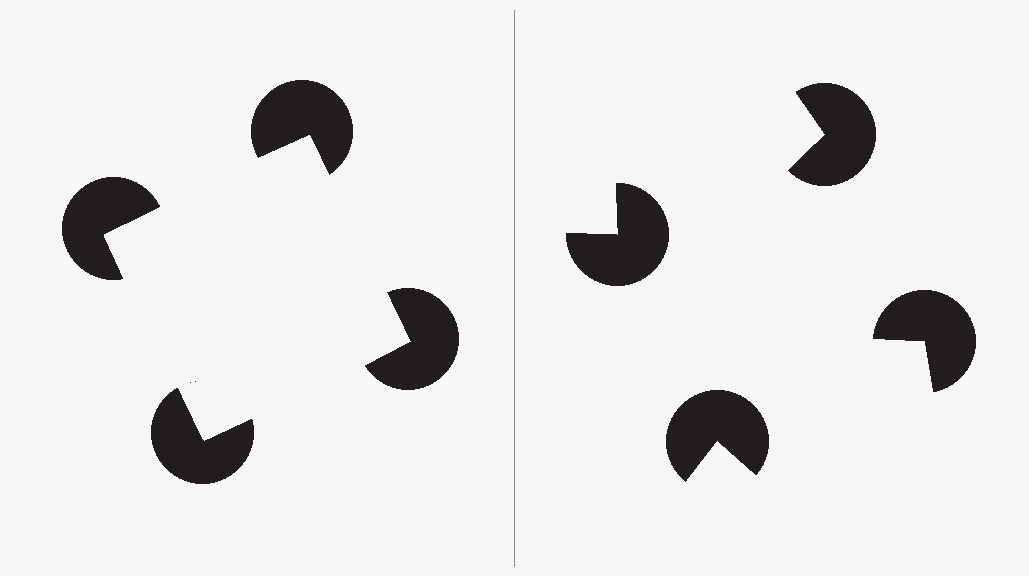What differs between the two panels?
The pac-man discs are positioned identically on both sides; only the wedge orientations differ. On the left they align to a square; on the right they are misaligned.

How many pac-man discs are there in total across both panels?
8 — 4 on each side.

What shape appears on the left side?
An illusory square.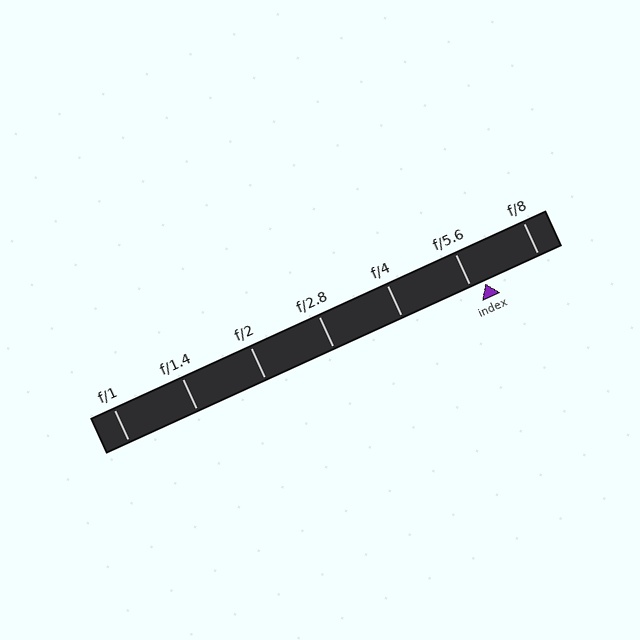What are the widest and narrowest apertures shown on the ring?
The widest aperture shown is f/1 and the narrowest is f/8.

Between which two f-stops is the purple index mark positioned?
The index mark is between f/5.6 and f/8.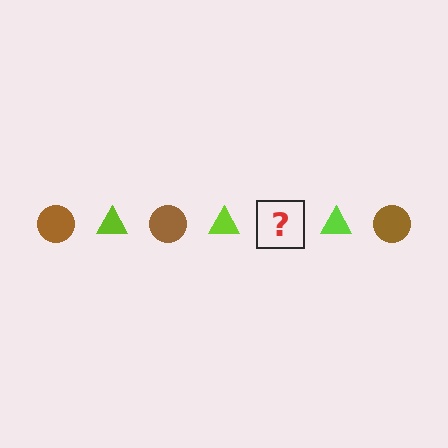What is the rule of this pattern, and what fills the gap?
The rule is that the pattern alternates between brown circle and lime triangle. The gap should be filled with a brown circle.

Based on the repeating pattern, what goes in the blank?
The blank should be a brown circle.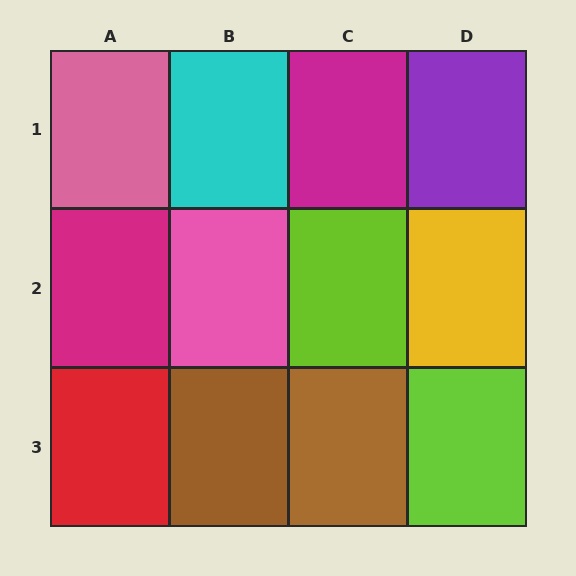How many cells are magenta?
2 cells are magenta.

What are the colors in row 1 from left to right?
Pink, cyan, magenta, purple.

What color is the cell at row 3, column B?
Brown.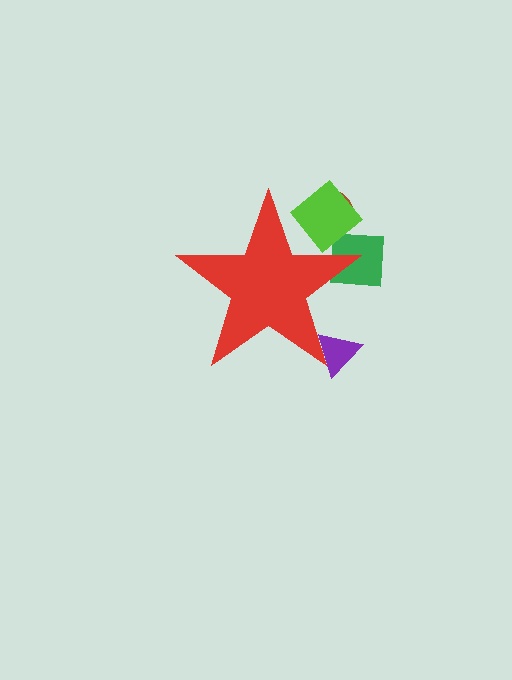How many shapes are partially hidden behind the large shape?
4 shapes are partially hidden.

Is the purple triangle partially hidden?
Yes, the purple triangle is partially hidden behind the red star.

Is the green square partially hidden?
Yes, the green square is partially hidden behind the red star.